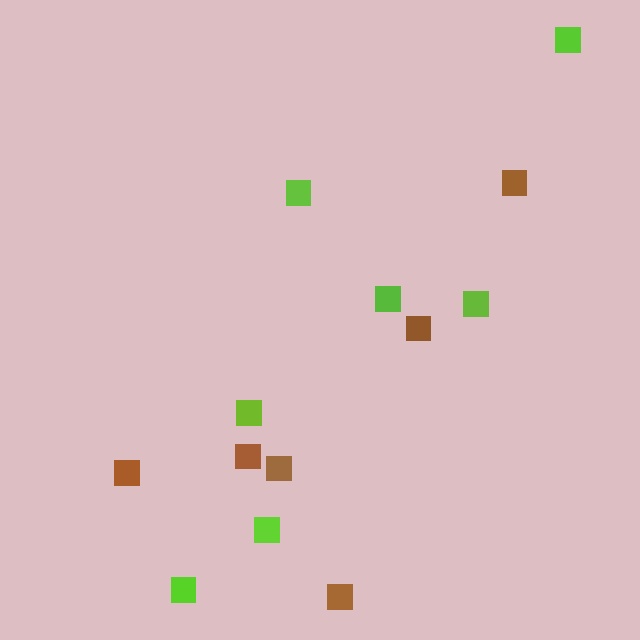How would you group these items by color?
There are 2 groups: one group of brown squares (6) and one group of lime squares (7).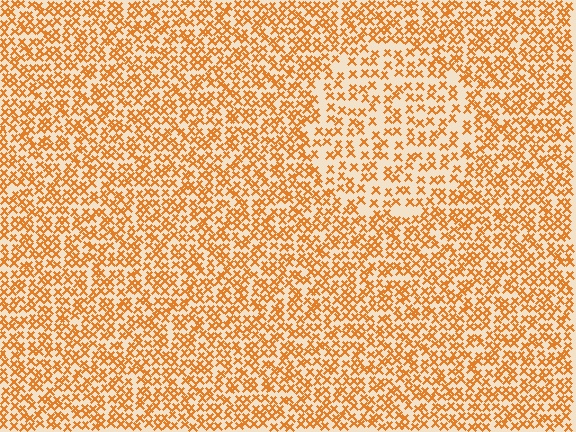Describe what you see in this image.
The image contains small orange elements arranged at two different densities. A circle-shaped region is visible where the elements are less densely packed than the surrounding area.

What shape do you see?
I see a circle.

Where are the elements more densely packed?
The elements are more densely packed outside the circle boundary.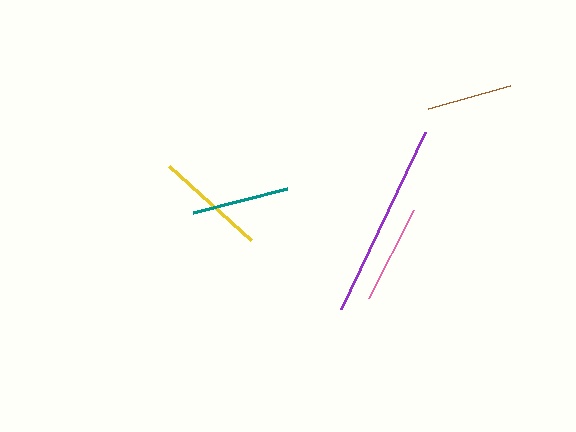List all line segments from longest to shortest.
From longest to shortest: purple, yellow, pink, teal, brown.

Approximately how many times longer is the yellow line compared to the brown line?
The yellow line is approximately 1.3 times the length of the brown line.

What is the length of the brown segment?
The brown segment is approximately 85 pixels long.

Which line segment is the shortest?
The brown line is the shortest at approximately 85 pixels.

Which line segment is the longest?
The purple line is the longest at approximately 196 pixels.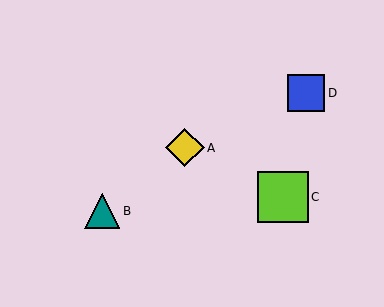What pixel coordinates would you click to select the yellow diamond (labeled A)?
Click at (185, 148) to select the yellow diamond A.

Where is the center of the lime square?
The center of the lime square is at (283, 197).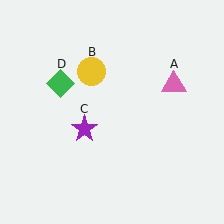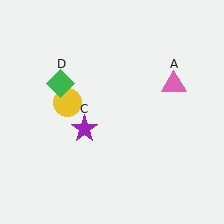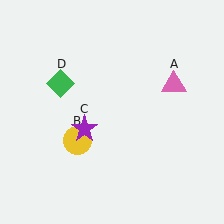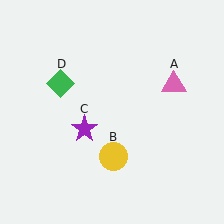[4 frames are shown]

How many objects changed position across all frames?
1 object changed position: yellow circle (object B).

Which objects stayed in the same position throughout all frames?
Pink triangle (object A) and purple star (object C) and green diamond (object D) remained stationary.